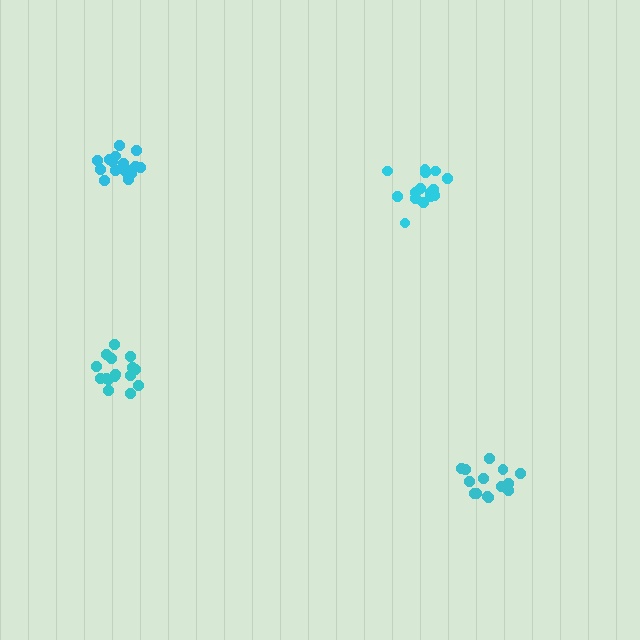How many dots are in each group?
Group 1: 17 dots, Group 2: 16 dots, Group 3: 15 dots, Group 4: 14 dots (62 total).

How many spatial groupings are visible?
There are 4 spatial groupings.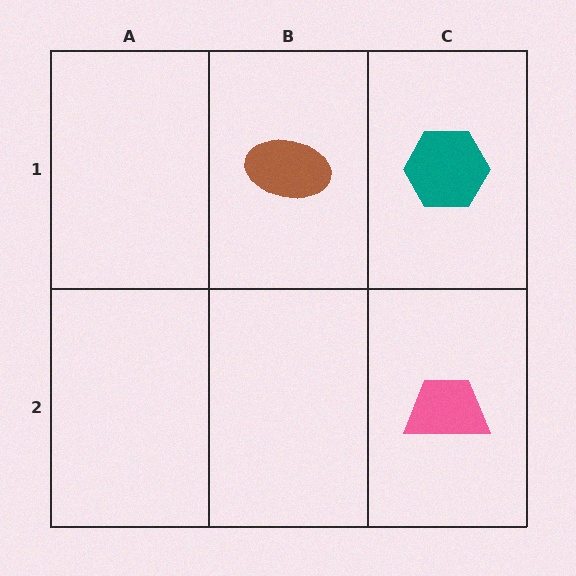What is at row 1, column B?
A brown ellipse.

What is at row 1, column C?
A teal hexagon.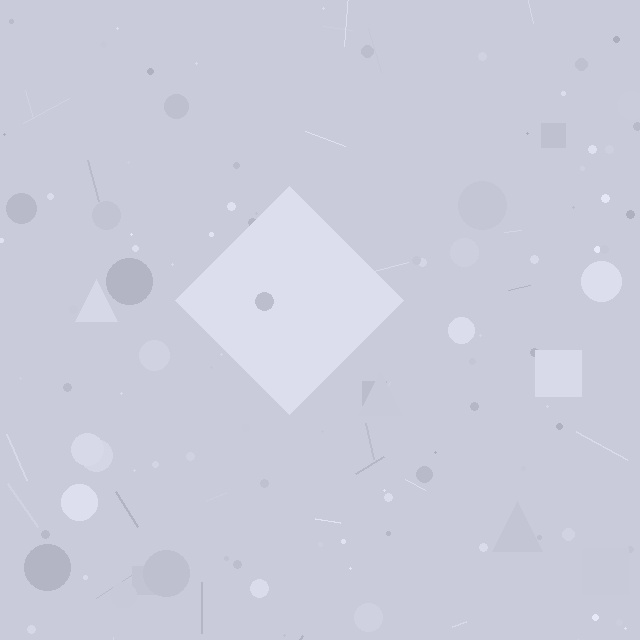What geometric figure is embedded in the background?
A diamond is embedded in the background.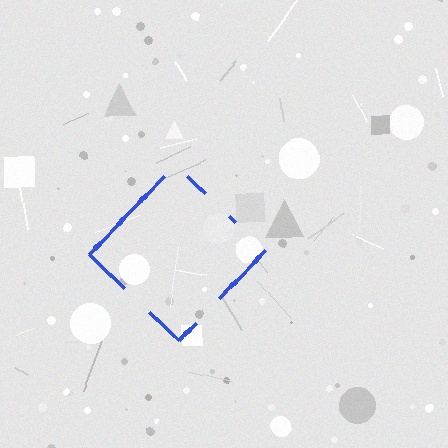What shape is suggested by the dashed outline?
The dashed outline suggests a diamond.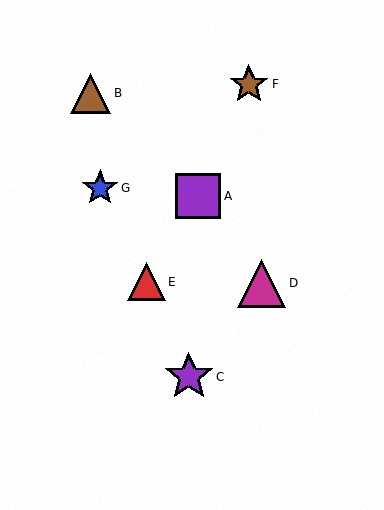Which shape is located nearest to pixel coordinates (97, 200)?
The blue star (labeled G) at (100, 188) is nearest to that location.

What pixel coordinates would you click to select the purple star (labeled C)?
Click at (189, 377) to select the purple star C.